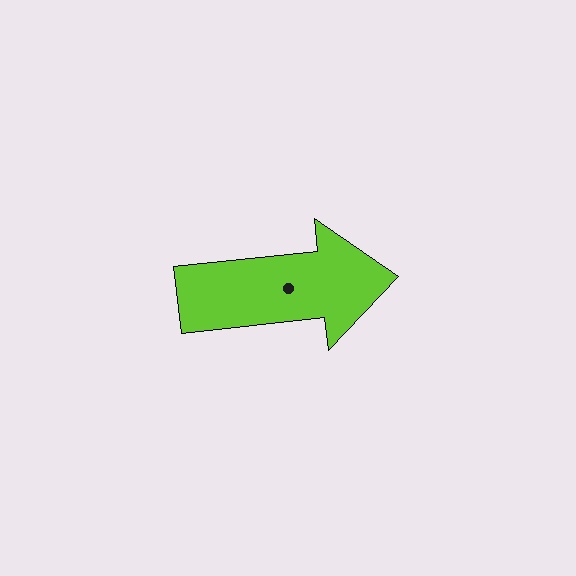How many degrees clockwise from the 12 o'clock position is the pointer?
Approximately 84 degrees.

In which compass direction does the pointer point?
East.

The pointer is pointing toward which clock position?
Roughly 3 o'clock.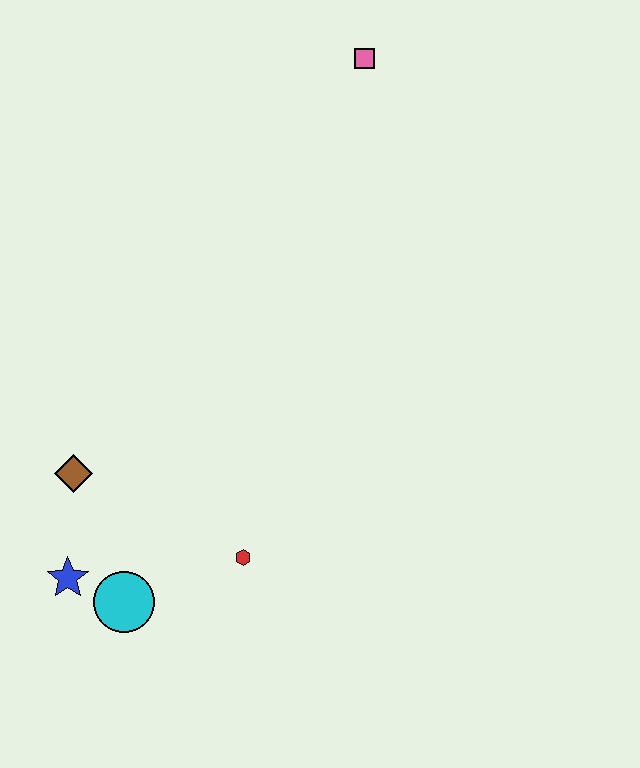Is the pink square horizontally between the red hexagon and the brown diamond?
No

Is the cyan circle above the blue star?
No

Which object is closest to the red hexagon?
The cyan circle is closest to the red hexagon.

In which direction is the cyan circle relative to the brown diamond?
The cyan circle is below the brown diamond.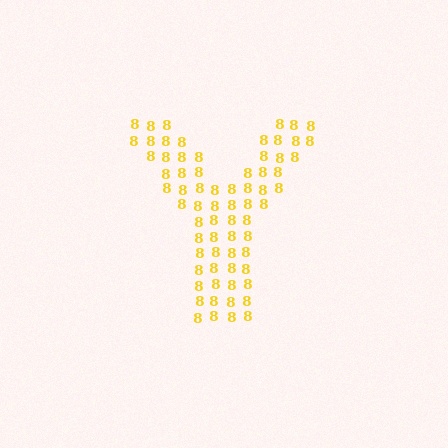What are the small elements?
The small elements are digit 8's.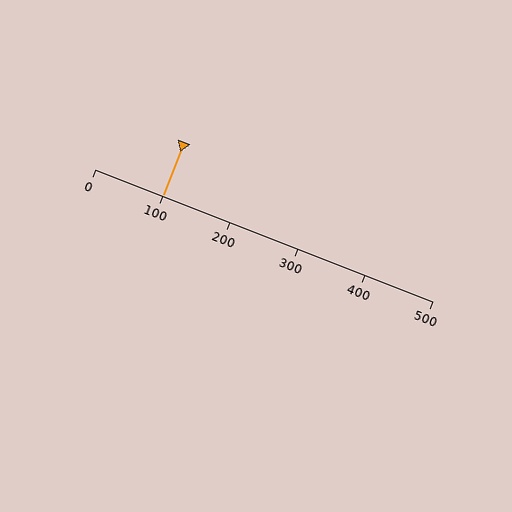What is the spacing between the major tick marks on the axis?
The major ticks are spaced 100 apart.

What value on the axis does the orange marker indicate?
The marker indicates approximately 100.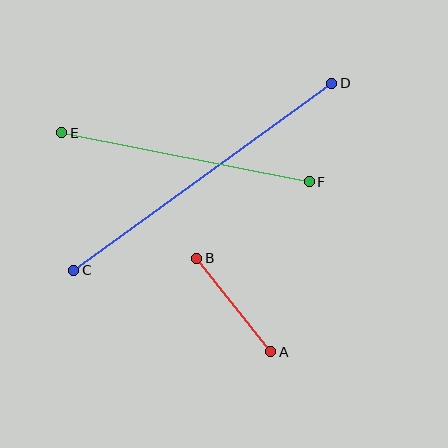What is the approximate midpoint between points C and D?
The midpoint is at approximately (203, 177) pixels.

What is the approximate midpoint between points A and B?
The midpoint is at approximately (234, 305) pixels.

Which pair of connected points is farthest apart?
Points C and D are farthest apart.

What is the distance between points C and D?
The distance is approximately 319 pixels.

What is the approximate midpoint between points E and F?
The midpoint is at approximately (186, 157) pixels.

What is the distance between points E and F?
The distance is approximately 252 pixels.